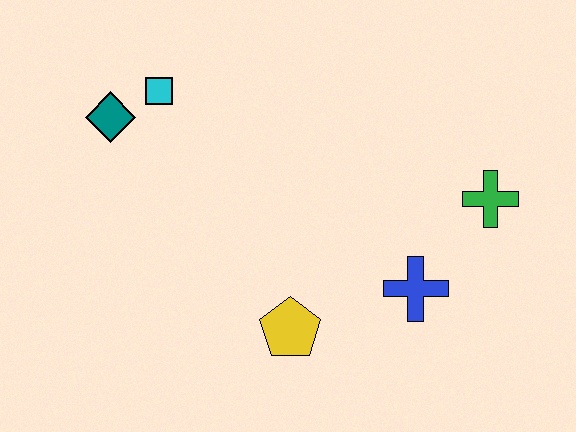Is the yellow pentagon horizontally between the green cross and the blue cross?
No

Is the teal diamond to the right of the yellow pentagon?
No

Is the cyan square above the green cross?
Yes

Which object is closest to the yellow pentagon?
The blue cross is closest to the yellow pentagon.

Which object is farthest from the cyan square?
The green cross is farthest from the cyan square.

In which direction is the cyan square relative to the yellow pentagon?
The cyan square is above the yellow pentagon.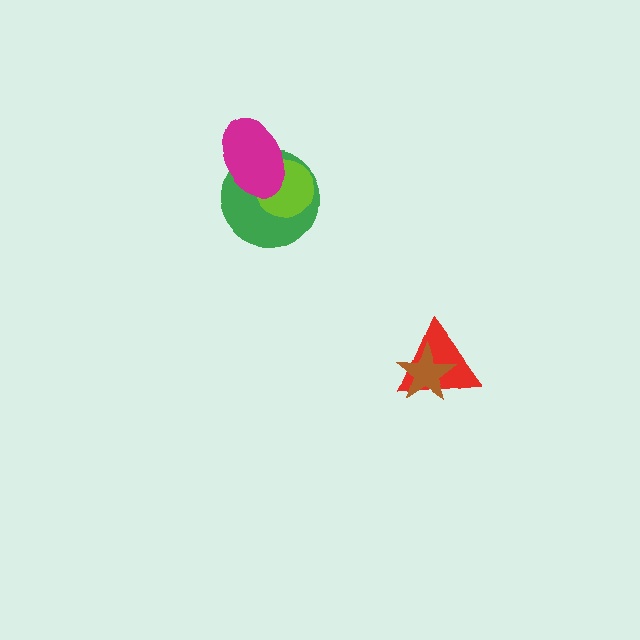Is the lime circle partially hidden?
Yes, it is partially covered by another shape.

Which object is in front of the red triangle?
The brown star is in front of the red triangle.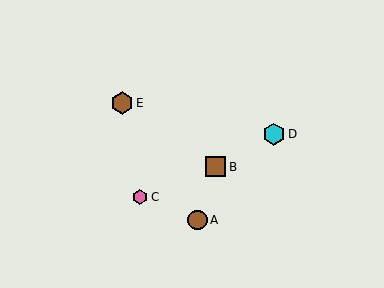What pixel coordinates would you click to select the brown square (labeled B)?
Click at (216, 167) to select the brown square B.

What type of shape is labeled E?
Shape E is a brown hexagon.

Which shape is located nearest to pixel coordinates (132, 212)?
The pink hexagon (labeled C) at (140, 197) is nearest to that location.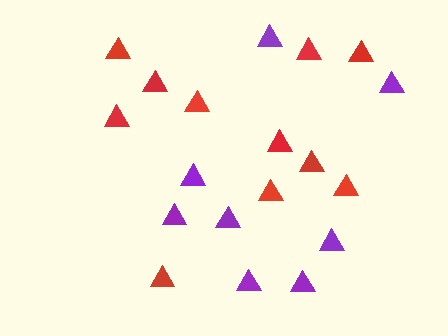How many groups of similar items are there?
There are 2 groups: one group of purple triangles (8) and one group of red triangles (11).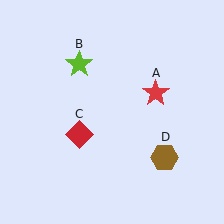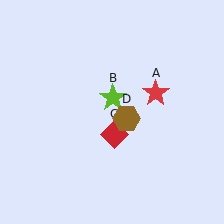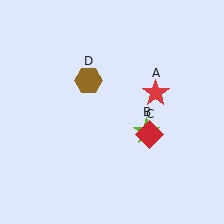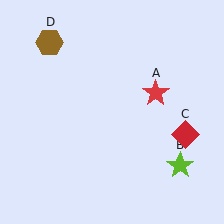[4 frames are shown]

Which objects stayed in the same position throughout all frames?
Red star (object A) remained stationary.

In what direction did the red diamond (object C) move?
The red diamond (object C) moved right.